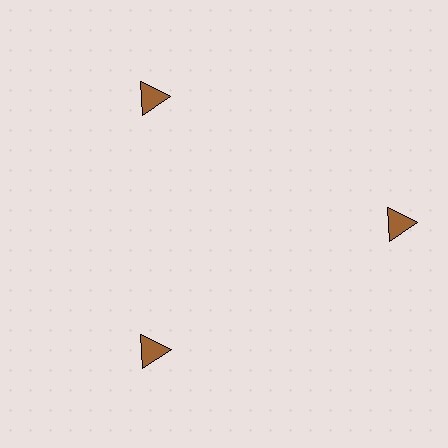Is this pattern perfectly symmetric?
No. The 3 brown triangles are arranged in a ring, but one element near the 3 o'clock position is pushed outward from the center, breaking the 3-fold rotational symmetry.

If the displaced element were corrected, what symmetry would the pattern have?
It would have 3-fold rotational symmetry — the pattern would map onto itself every 120 degrees.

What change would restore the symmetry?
The symmetry would be restored by moving it inward, back onto the ring so that all 3 triangles sit at equal angles and equal distance from the center.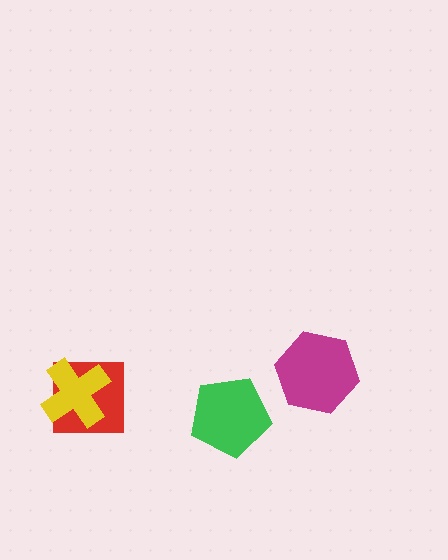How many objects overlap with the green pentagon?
0 objects overlap with the green pentagon.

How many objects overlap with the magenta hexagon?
0 objects overlap with the magenta hexagon.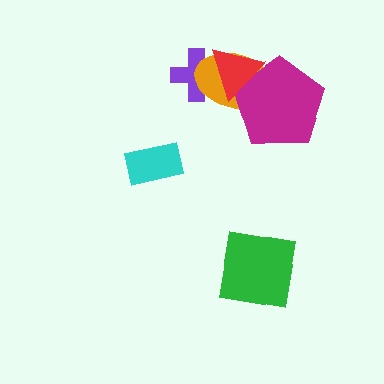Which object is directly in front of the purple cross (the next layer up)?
The orange ellipse is directly in front of the purple cross.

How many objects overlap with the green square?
0 objects overlap with the green square.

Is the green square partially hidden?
No, no other shape covers it.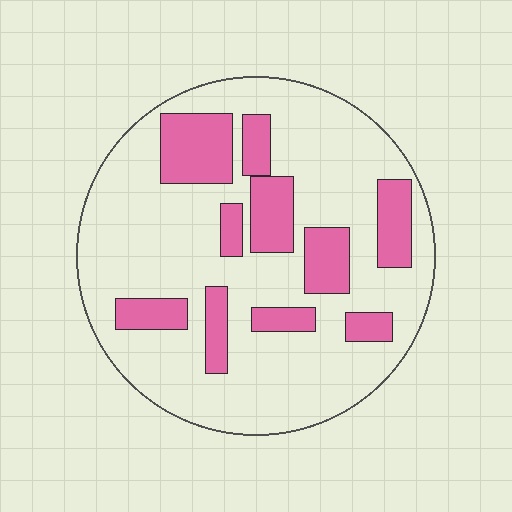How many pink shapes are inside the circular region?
10.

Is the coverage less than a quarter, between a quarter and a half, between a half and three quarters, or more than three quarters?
Less than a quarter.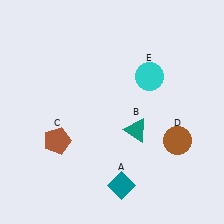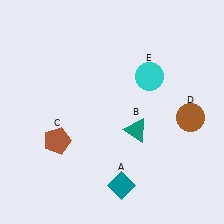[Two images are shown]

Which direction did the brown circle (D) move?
The brown circle (D) moved up.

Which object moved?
The brown circle (D) moved up.